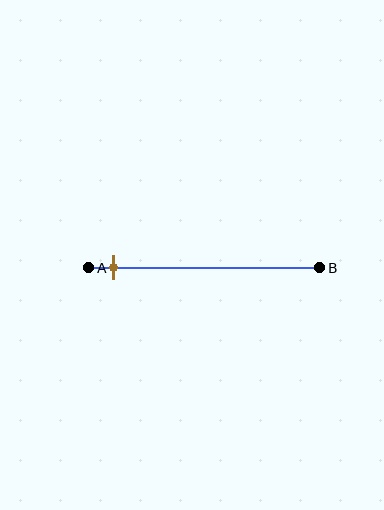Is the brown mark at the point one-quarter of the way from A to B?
No, the mark is at about 10% from A, not at the 25% one-quarter point.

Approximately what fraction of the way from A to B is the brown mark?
The brown mark is approximately 10% of the way from A to B.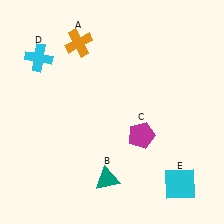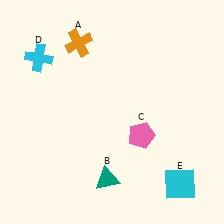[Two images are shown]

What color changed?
The pentagon (C) changed from magenta in Image 1 to pink in Image 2.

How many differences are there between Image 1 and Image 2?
There is 1 difference between the two images.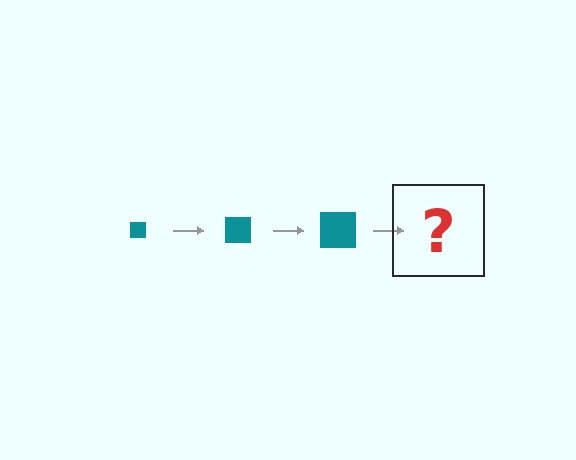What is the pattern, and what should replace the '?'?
The pattern is that the square gets progressively larger each step. The '?' should be a teal square, larger than the previous one.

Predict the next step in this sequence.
The next step is a teal square, larger than the previous one.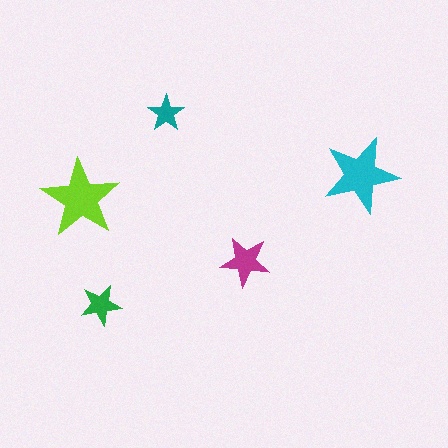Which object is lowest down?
The green star is bottommost.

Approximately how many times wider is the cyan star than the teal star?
About 2 times wider.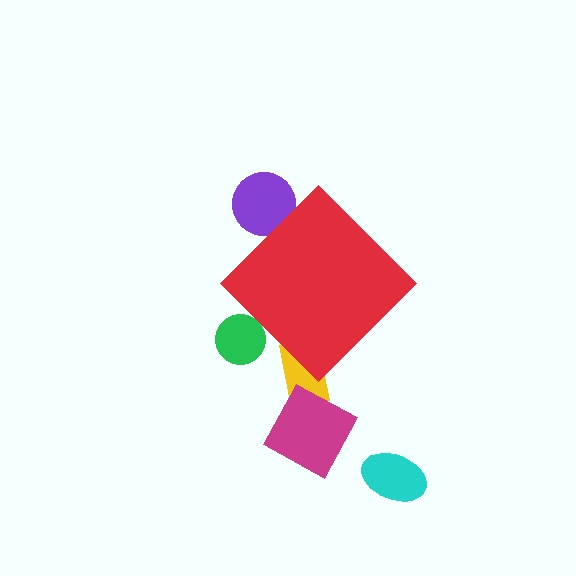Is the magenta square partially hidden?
No, the magenta square is fully visible.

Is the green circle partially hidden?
Yes, the green circle is partially hidden behind the red diamond.